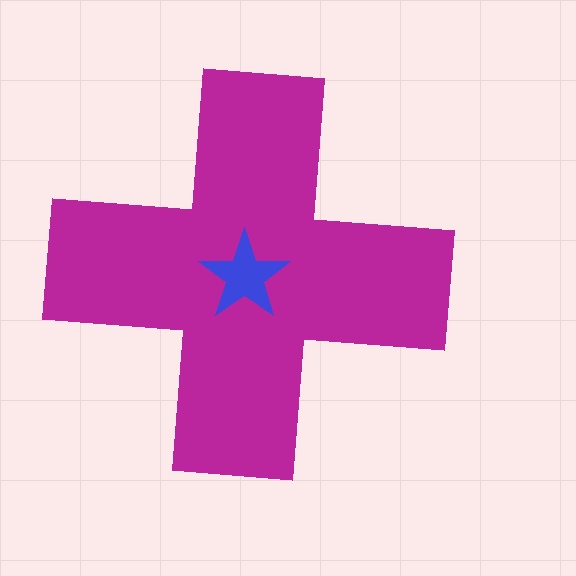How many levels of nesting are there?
2.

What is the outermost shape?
The magenta cross.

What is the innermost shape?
The blue star.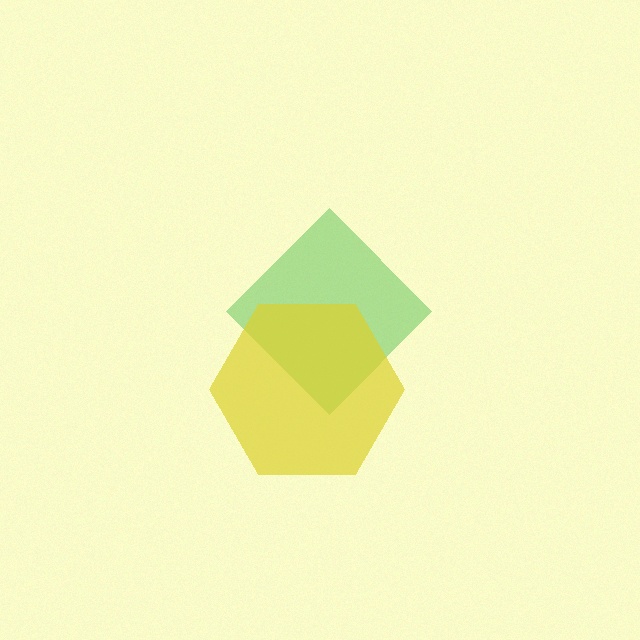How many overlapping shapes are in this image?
There are 2 overlapping shapes in the image.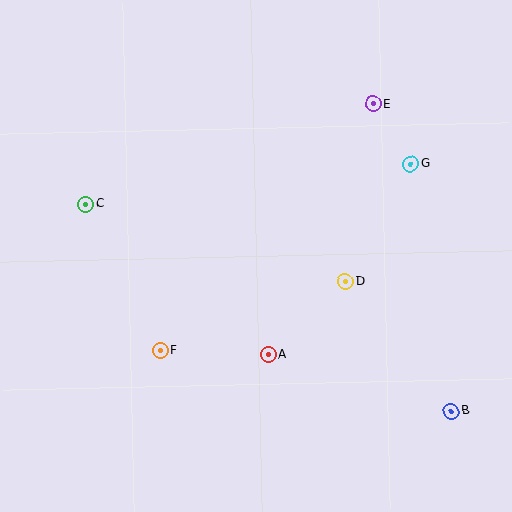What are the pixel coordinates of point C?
Point C is at (86, 204).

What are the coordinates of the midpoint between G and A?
The midpoint between G and A is at (340, 259).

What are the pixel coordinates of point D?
Point D is at (345, 281).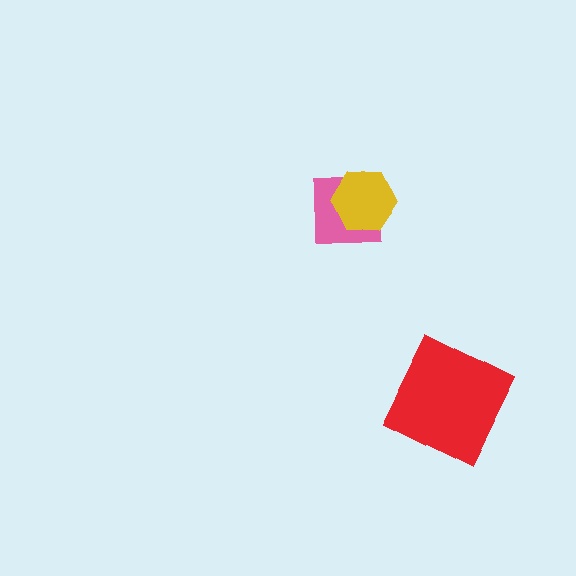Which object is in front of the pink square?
The yellow hexagon is in front of the pink square.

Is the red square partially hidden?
No, no other shape covers it.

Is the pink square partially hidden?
Yes, it is partially covered by another shape.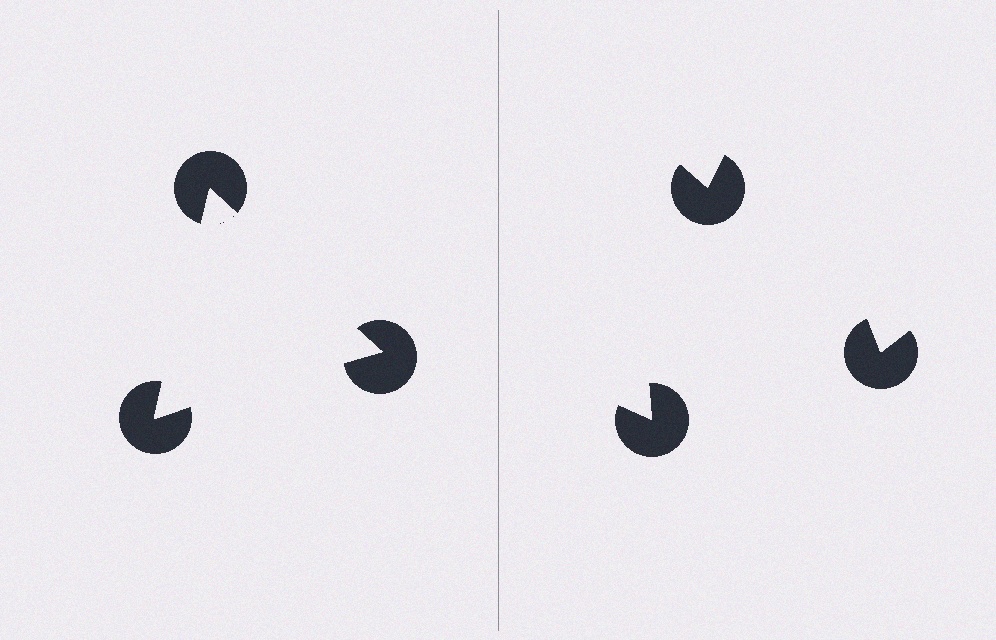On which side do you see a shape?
An illusory triangle appears on the left side. On the right side the wedge cuts are rotated, so no coherent shape forms.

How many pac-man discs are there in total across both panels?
6 — 3 on each side.